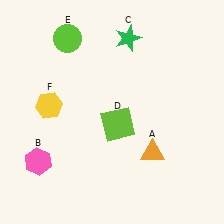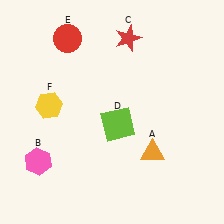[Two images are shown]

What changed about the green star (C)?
In Image 1, C is green. In Image 2, it changed to red.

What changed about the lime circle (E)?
In Image 1, E is lime. In Image 2, it changed to red.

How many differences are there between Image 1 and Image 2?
There are 2 differences between the two images.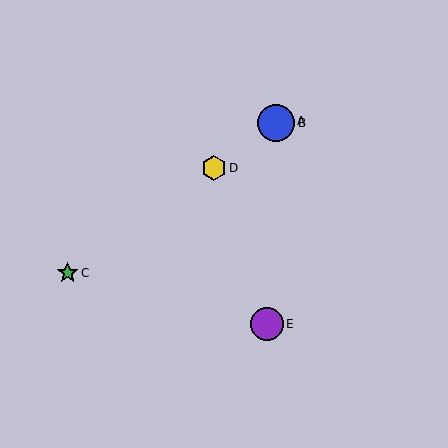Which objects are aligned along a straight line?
Objects A, B, C, D are aligned along a straight line.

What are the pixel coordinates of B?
Object B is at (276, 123).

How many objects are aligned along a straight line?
4 objects (A, B, C, D) are aligned along a straight line.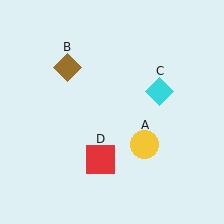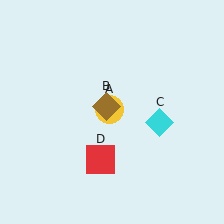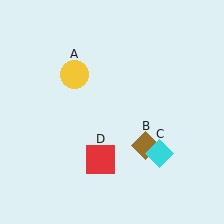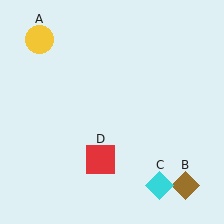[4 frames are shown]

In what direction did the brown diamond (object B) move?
The brown diamond (object B) moved down and to the right.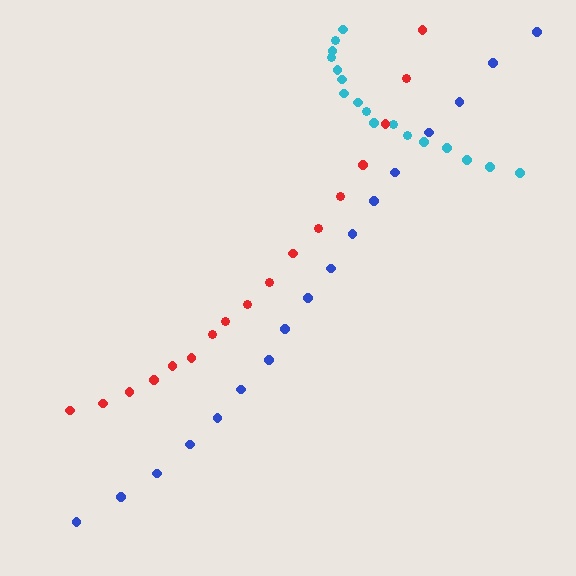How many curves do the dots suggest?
There are 3 distinct paths.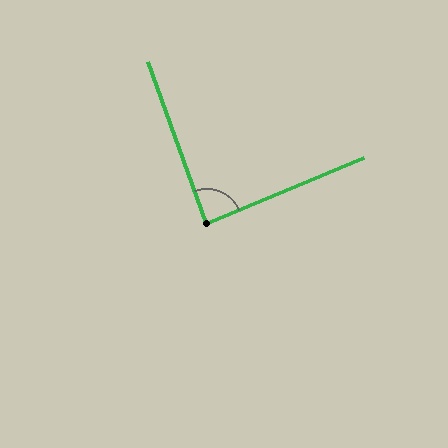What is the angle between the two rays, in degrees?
Approximately 87 degrees.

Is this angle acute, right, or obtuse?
It is approximately a right angle.